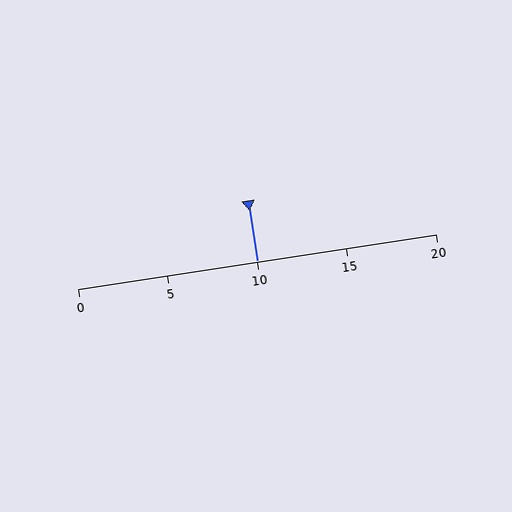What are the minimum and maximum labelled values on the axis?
The axis runs from 0 to 20.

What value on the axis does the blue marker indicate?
The marker indicates approximately 10.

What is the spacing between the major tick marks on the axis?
The major ticks are spaced 5 apart.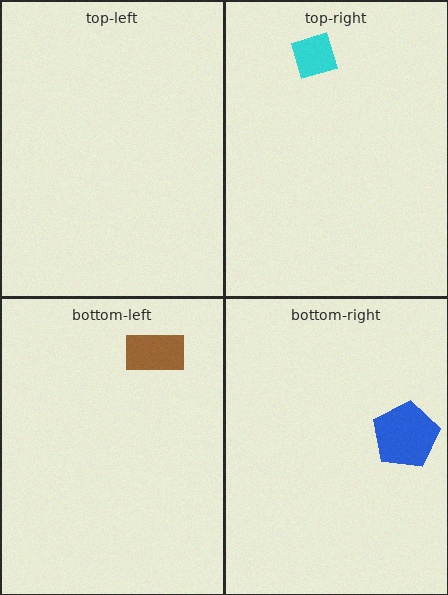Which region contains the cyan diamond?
The top-right region.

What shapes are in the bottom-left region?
The brown rectangle.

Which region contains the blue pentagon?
The bottom-right region.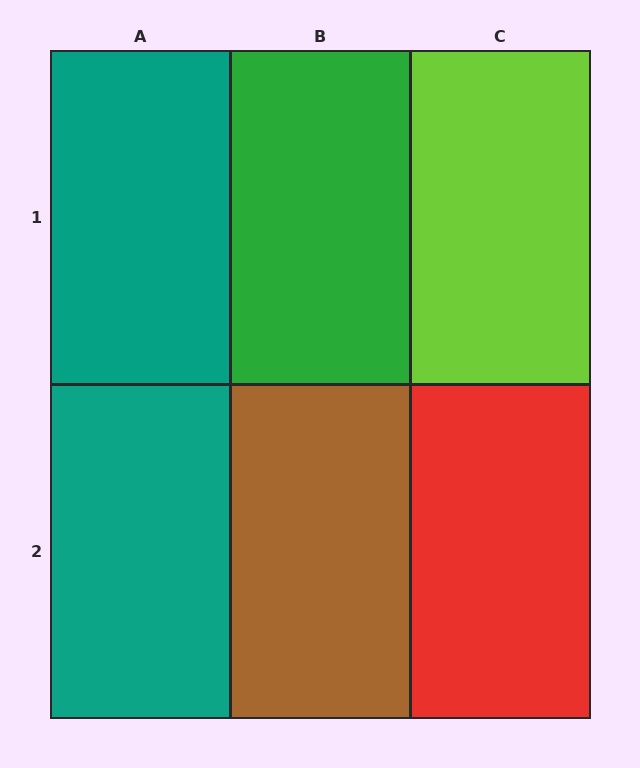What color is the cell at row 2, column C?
Red.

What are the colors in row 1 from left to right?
Teal, green, lime.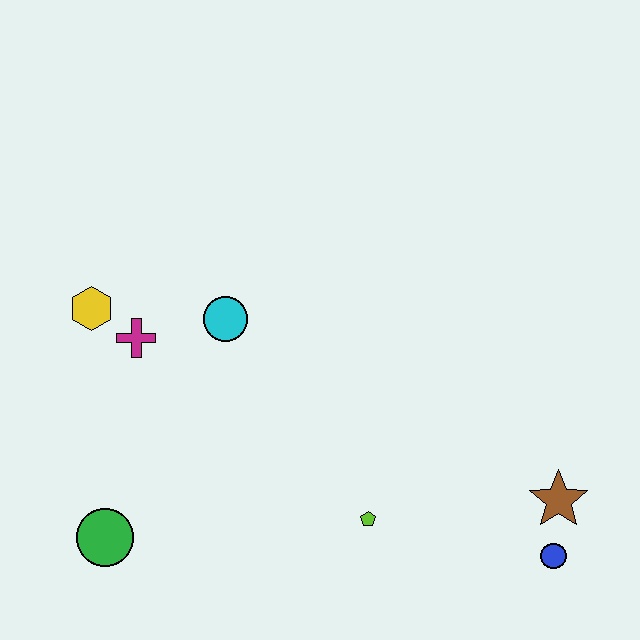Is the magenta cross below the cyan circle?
Yes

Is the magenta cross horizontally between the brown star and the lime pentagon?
No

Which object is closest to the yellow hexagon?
The magenta cross is closest to the yellow hexagon.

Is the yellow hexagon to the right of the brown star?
No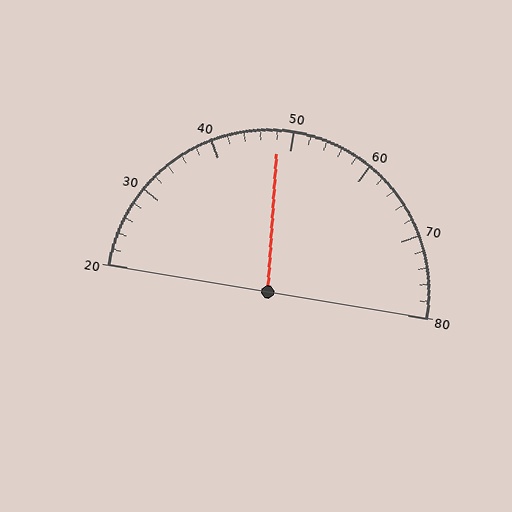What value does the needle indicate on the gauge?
The needle indicates approximately 48.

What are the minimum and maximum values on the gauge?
The gauge ranges from 20 to 80.